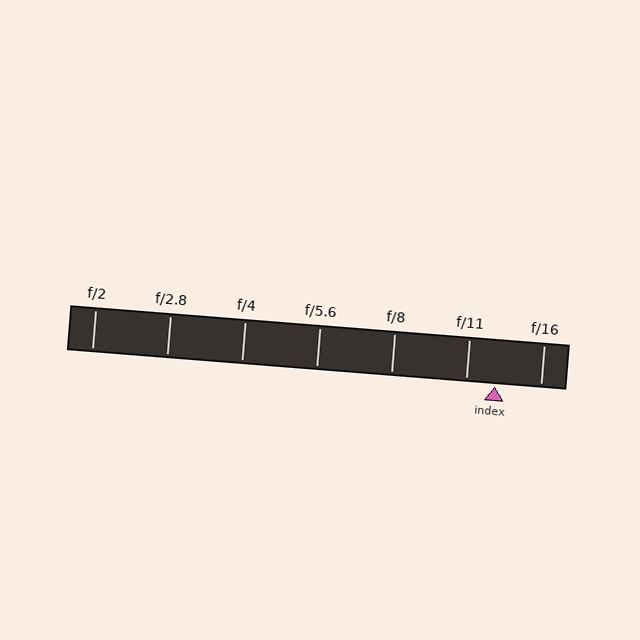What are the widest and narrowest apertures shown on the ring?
The widest aperture shown is f/2 and the narrowest is f/16.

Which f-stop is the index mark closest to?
The index mark is closest to f/11.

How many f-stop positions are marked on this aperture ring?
There are 7 f-stop positions marked.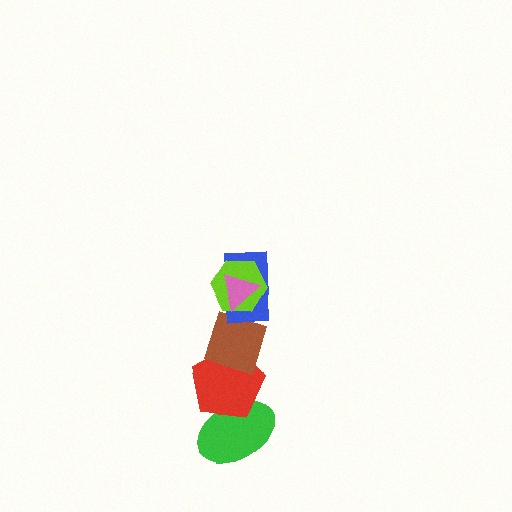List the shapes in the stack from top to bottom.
From top to bottom: the pink triangle, the lime hexagon, the blue rectangle, the brown diamond, the red pentagon, the green ellipse.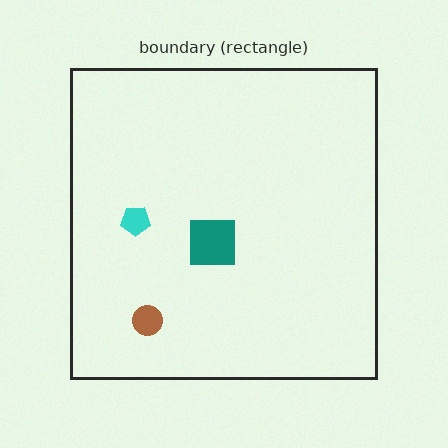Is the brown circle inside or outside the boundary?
Inside.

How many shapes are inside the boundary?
3 inside, 0 outside.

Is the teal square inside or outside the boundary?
Inside.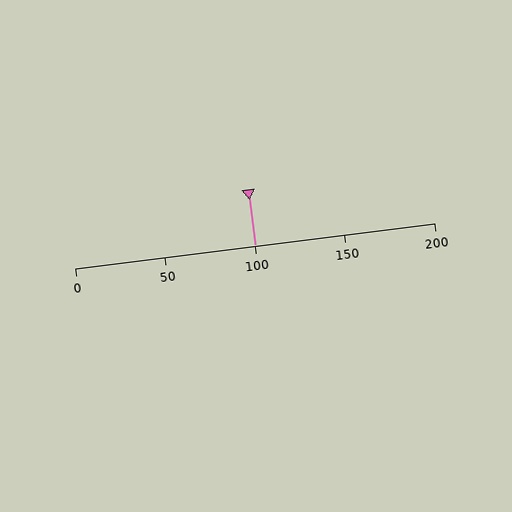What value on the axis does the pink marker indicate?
The marker indicates approximately 100.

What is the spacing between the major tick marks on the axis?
The major ticks are spaced 50 apart.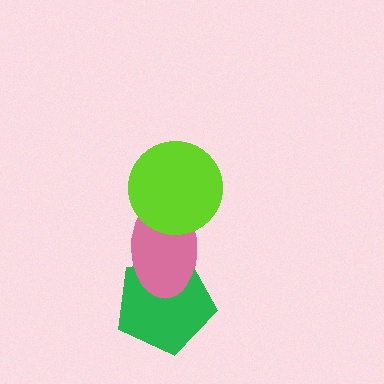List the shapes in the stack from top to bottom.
From top to bottom: the lime circle, the pink ellipse, the green pentagon.